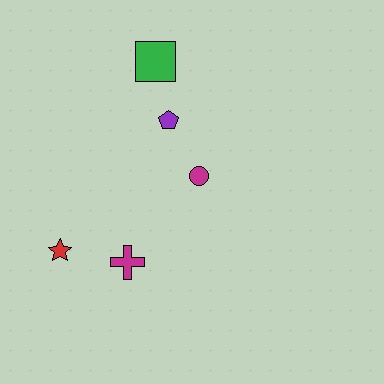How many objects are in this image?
There are 5 objects.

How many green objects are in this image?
There is 1 green object.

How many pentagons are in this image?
There is 1 pentagon.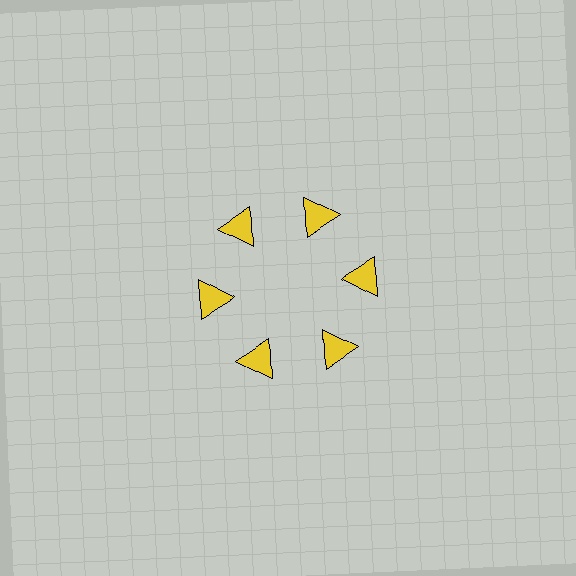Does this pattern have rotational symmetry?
Yes, this pattern has 6-fold rotational symmetry. It looks the same after rotating 60 degrees around the center.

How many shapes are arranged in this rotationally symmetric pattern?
There are 6 shapes, arranged in 6 groups of 1.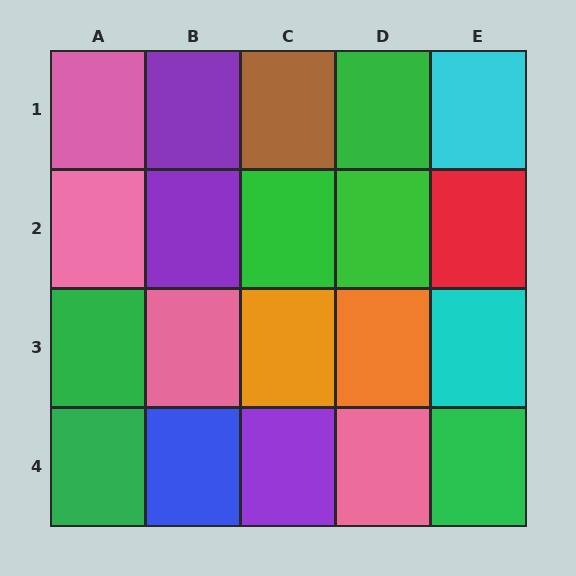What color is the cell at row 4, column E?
Green.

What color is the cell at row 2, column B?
Purple.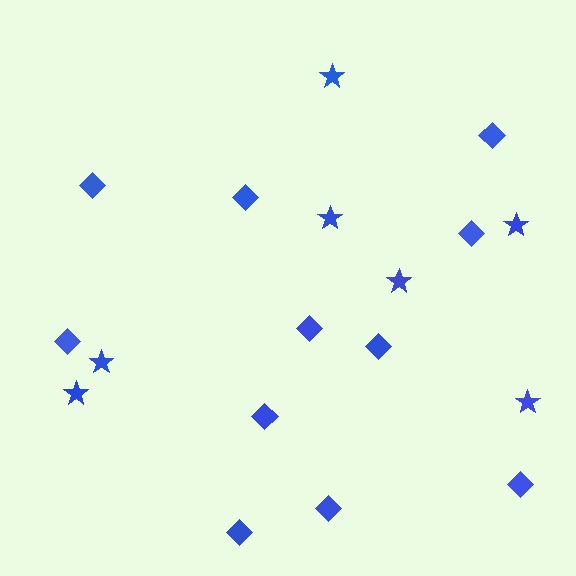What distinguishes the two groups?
There are 2 groups: one group of diamonds (11) and one group of stars (7).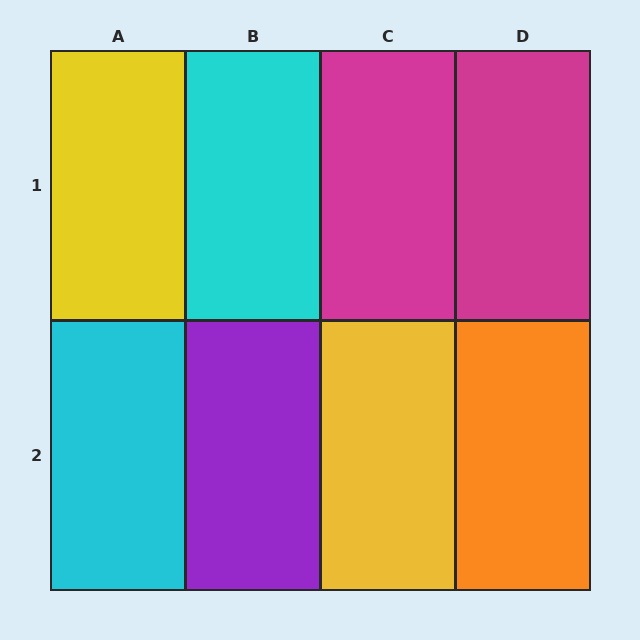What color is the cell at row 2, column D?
Orange.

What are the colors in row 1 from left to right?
Yellow, cyan, magenta, magenta.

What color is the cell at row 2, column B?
Purple.